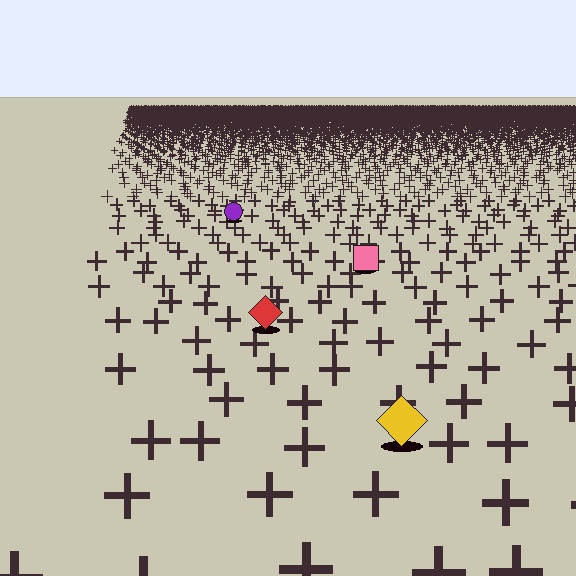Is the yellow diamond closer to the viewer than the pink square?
Yes. The yellow diamond is closer — you can tell from the texture gradient: the ground texture is coarser near it.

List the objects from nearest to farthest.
From nearest to farthest: the yellow diamond, the red diamond, the pink square, the purple circle.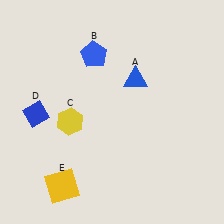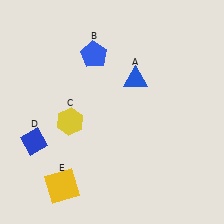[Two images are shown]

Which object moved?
The blue diamond (D) moved down.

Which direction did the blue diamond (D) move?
The blue diamond (D) moved down.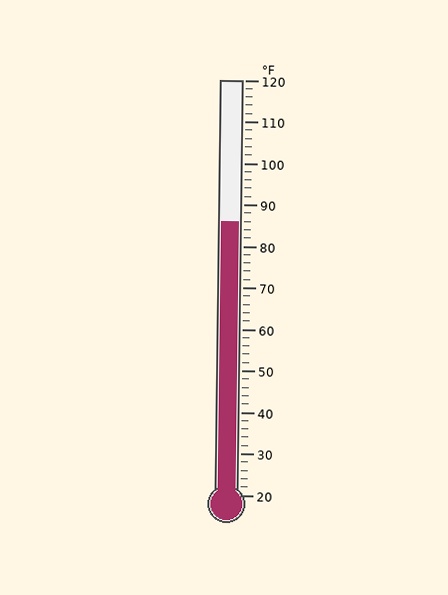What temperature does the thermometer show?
The thermometer shows approximately 86°F.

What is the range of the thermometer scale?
The thermometer scale ranges from 20°F to 120°F.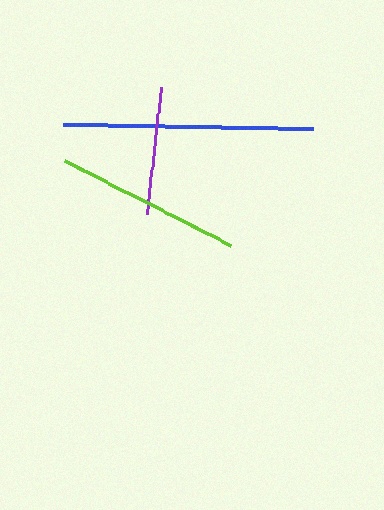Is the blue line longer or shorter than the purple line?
The blue line is longer than the purple line.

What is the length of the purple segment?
The purple segment is approximately 128 pixels long.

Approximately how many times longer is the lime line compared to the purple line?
The lime line is approximately 1.5 times the length of the purple line.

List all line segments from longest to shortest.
From longest to shortest: blue, lime, purple.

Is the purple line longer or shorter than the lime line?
The lime line is longer than the purple line.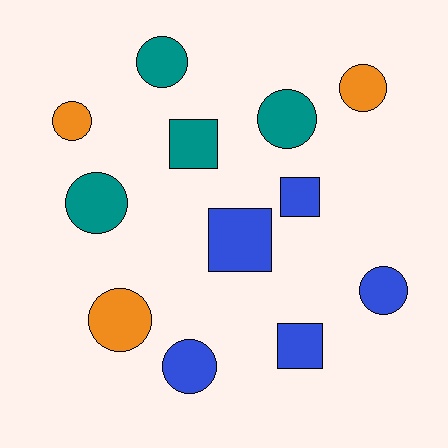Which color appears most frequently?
Blue, with 5 objects.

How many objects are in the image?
There are 12 objects.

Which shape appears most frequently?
Circle, with 8 objects.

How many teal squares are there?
There is 1 teal square.